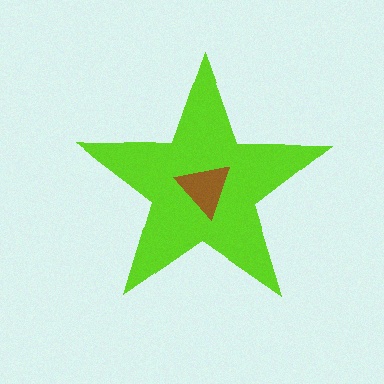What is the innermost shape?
The brown triangle.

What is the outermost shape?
The lime star.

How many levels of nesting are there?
2.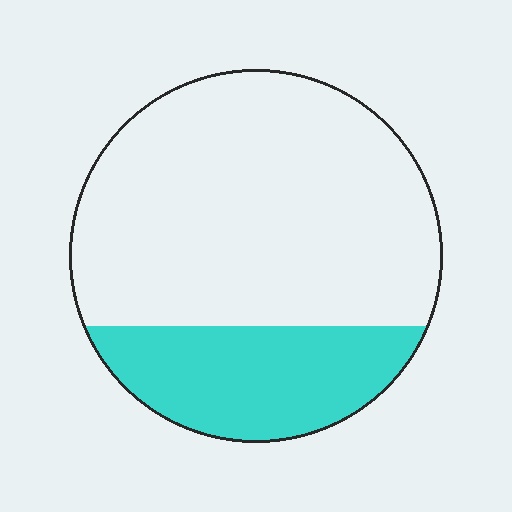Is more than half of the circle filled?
No.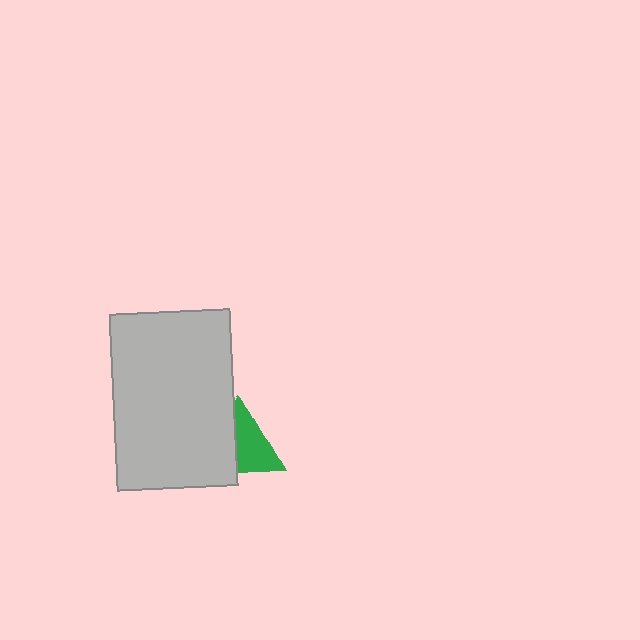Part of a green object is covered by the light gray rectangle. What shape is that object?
It is a triangle.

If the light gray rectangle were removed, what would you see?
You would see the complete green triangle.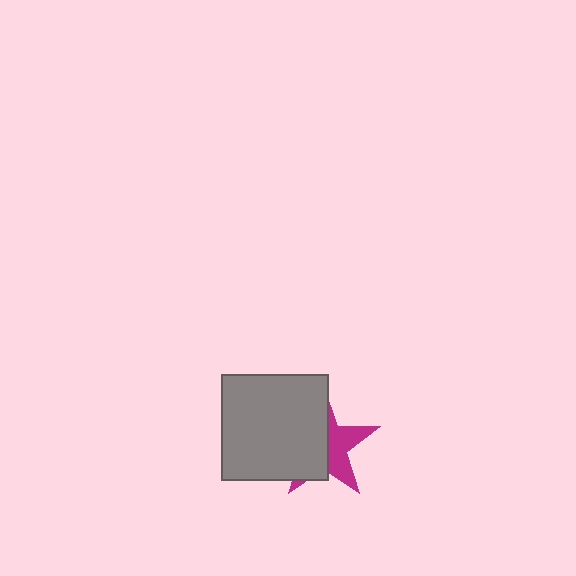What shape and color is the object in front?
The object in front is a gray square.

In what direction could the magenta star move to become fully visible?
The magenta star could move right. That would shift it out from behind the gray square entirely.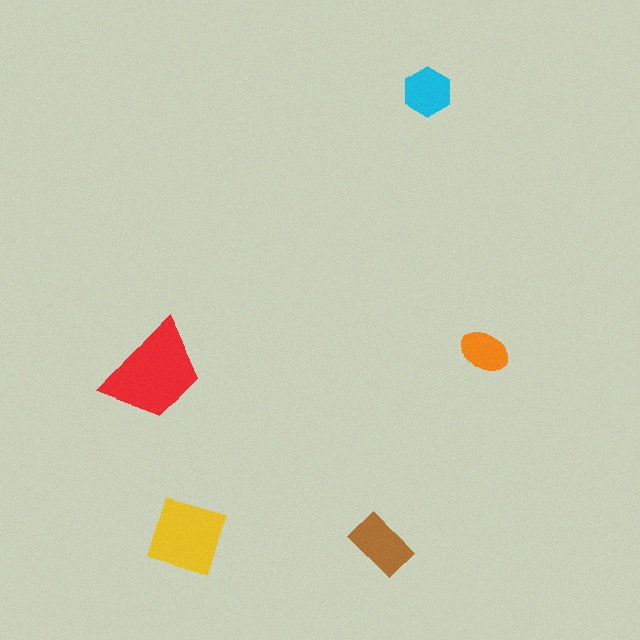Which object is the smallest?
The orange ellipse.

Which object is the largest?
The red trapezoid.